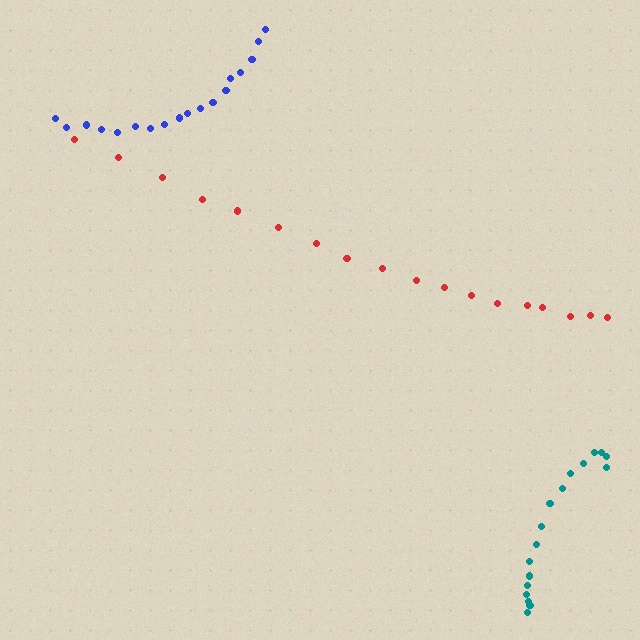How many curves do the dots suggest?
There are 3 distinct paths.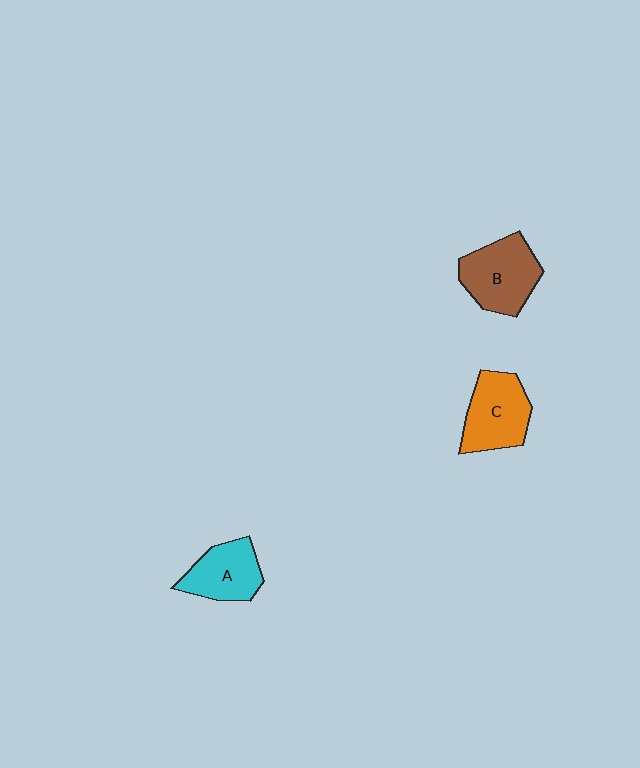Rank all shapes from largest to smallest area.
From largest to smallest: B (brown), C (orange), A (cyan).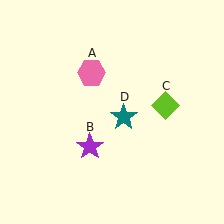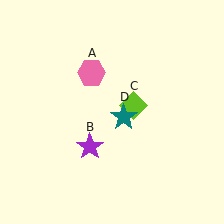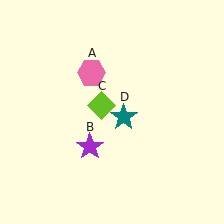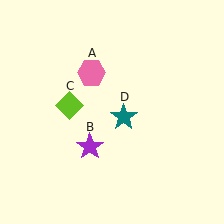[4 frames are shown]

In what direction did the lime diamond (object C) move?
The lime diamond (object C) moved left.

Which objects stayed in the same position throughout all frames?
Pink hexagon (object A) and purple star (object B) and teal star (object D) remained stationary.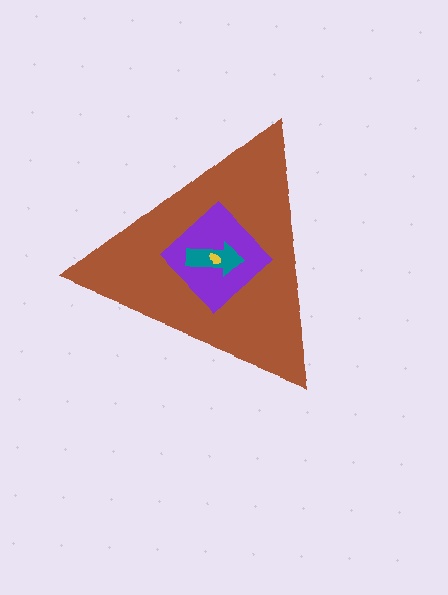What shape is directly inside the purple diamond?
The teal arrow.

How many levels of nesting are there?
4.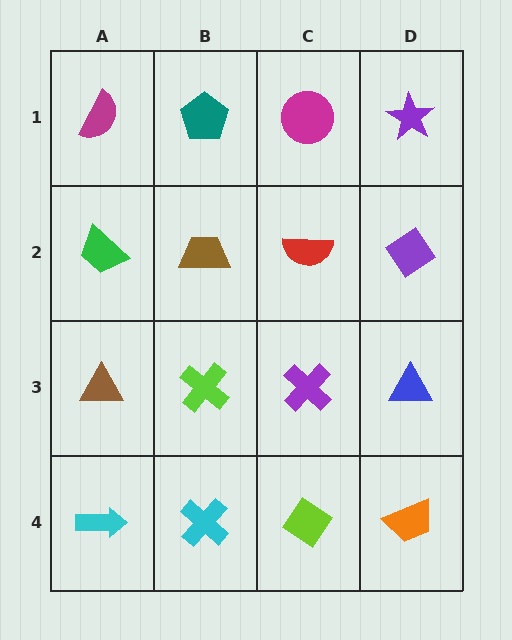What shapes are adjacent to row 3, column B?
A brown trapezoid (row 2, column B), a cyan cross (row 4, column B), a brown triangle (row 3, column A), a purple cross (row 3, column C).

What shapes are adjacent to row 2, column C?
A magenta circle (row 1, column C), a purple cross (row 3, column C), a brown trapezoid (row 2, column B), a purple diamond (row 2, column D).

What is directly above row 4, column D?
A blue triangle.